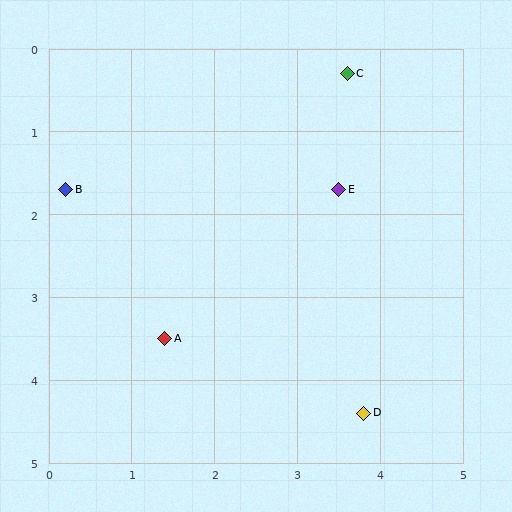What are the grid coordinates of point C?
Point C is at approximately (3.6, 0.3).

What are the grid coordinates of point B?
Point B is at approximately (0.2, 1.7).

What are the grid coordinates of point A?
Point A is at approximately (1.4, 3.5).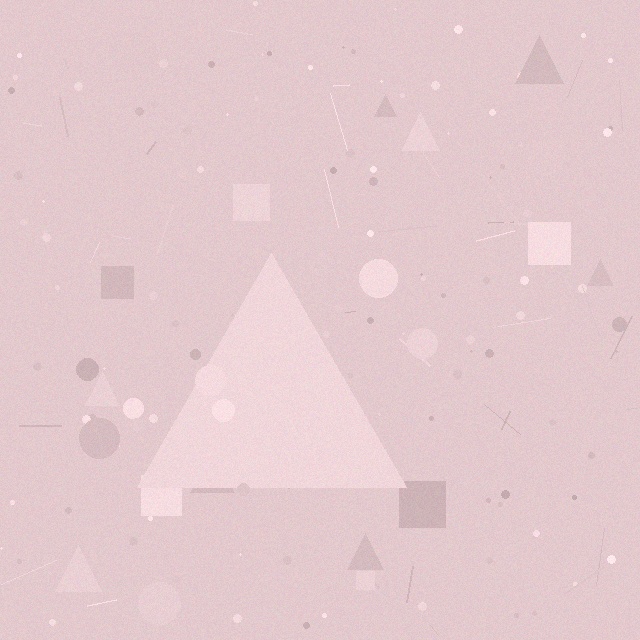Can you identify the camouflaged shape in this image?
The camouflaged shape is a triangle.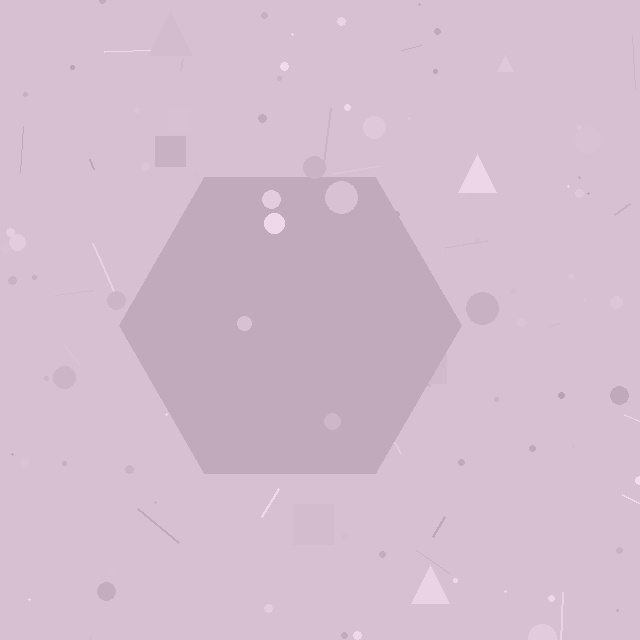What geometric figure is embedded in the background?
A hexagon is embedded in the background.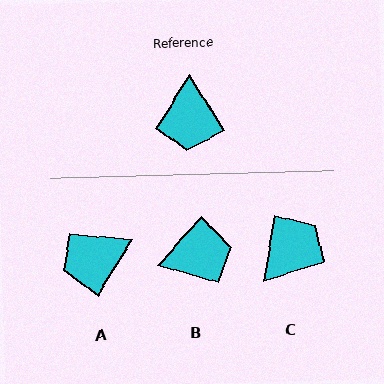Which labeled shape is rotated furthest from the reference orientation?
C, about 140 degrees away.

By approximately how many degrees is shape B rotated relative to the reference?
Approximately 107 degrees counter-clockwise.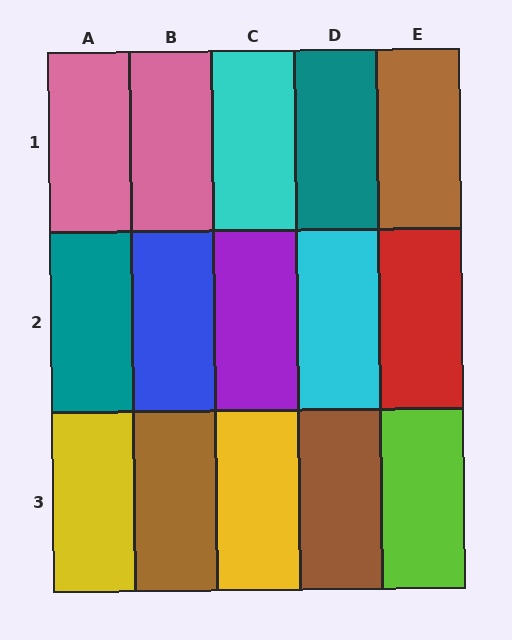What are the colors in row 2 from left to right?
Teal, blue, purple, cyan, red.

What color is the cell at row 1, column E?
Brown.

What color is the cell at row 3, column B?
Brown.